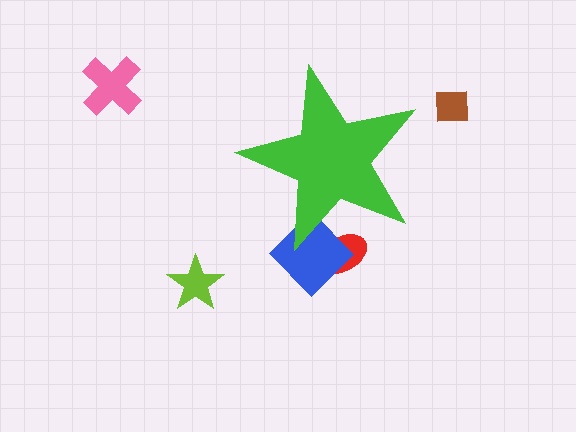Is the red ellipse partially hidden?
Yes, the red ellipse is partially hidden behind the green star.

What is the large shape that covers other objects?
A green star.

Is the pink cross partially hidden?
No, the pink cross is fully visible.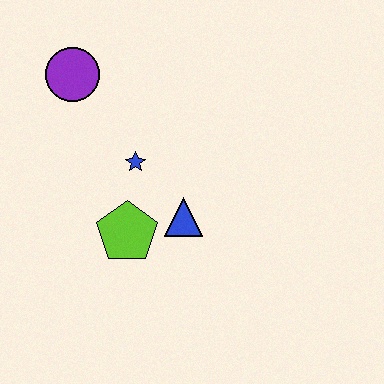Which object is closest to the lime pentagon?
The blue triangle is closest to the lime pentagon.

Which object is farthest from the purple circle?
The blue triangle is farthest from the purple circle.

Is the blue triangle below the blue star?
Yes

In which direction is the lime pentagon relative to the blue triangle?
The lime pentagon is to the left of the blue triangle.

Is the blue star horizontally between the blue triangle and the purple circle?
Yes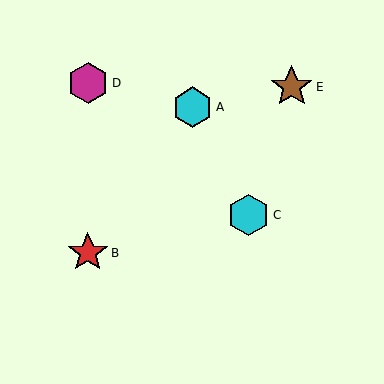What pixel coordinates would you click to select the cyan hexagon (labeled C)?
Click at (249, 215) to select the cyan hexagon C.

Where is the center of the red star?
The center of the red star is at (88, 253).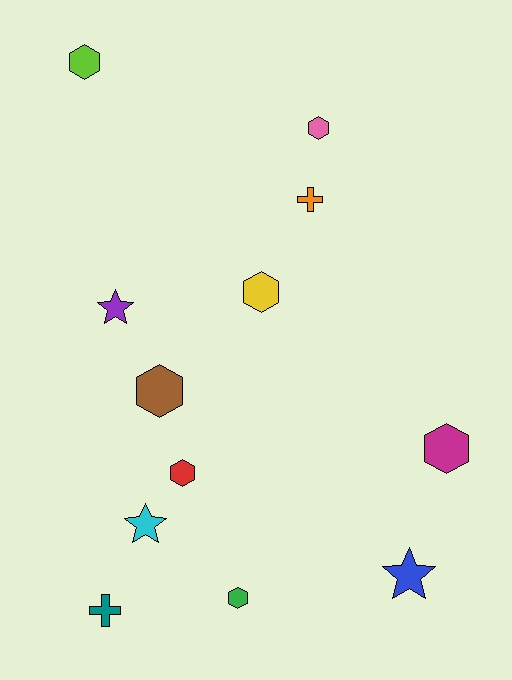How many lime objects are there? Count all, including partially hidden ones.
There is 1 lime object.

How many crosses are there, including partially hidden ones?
There are 2 crosses.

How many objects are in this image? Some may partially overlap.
There are 12 objects.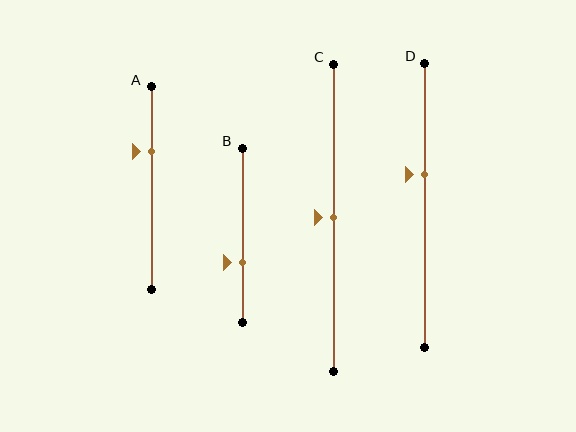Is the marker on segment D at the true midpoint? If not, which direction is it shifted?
No, the marker on segment D is shifted upward by about 11% of the segment length.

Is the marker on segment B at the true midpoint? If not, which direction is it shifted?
No, the marker on segment B is shifted downward by about 15% of the segment length.